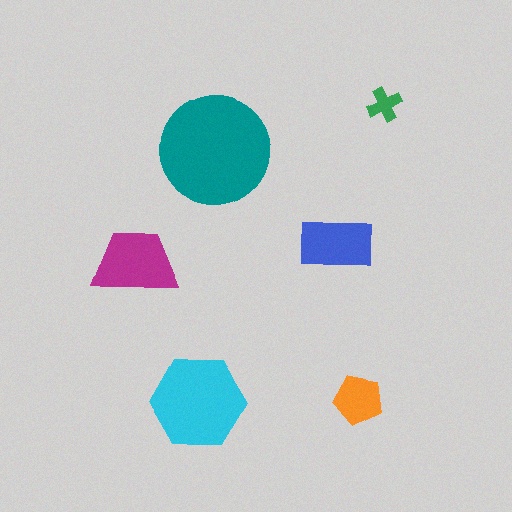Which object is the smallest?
The green cross.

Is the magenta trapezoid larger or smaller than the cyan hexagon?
Smaller.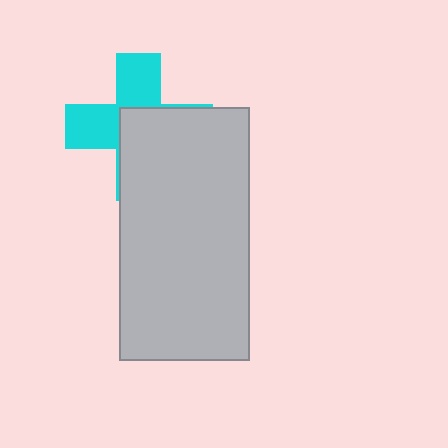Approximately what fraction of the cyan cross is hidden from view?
Roughly 53% of the cyan cross is hidden behind the light gray rectangle.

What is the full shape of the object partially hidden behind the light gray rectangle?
The partially hidden object is a cyan cross.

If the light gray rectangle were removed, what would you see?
You would see the complete cyan cross.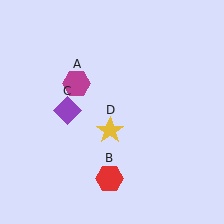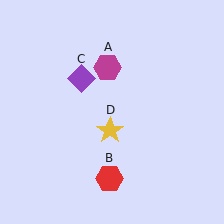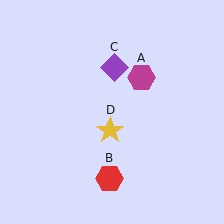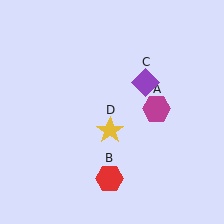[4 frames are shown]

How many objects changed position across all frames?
2 objects changed position: magenta hexagon (object A), purple diamond (object C).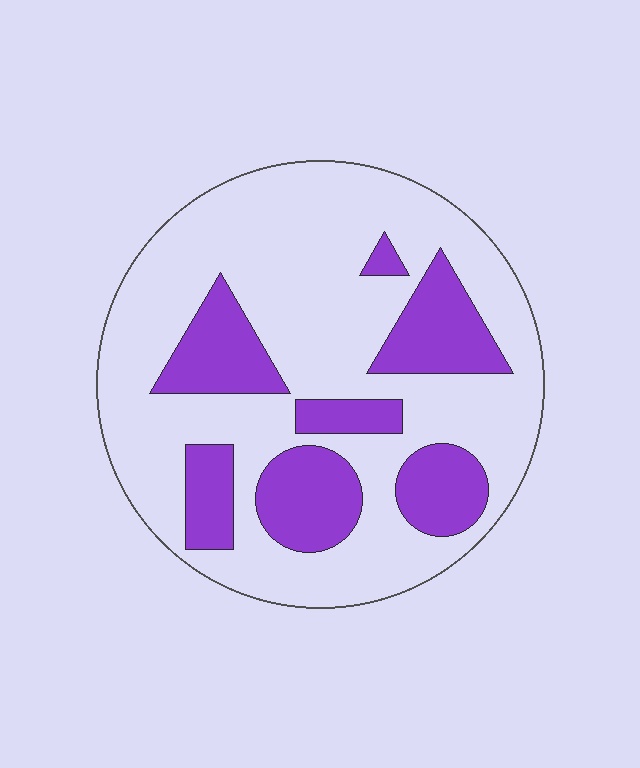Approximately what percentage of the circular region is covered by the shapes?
Approximately 30%.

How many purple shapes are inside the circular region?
7.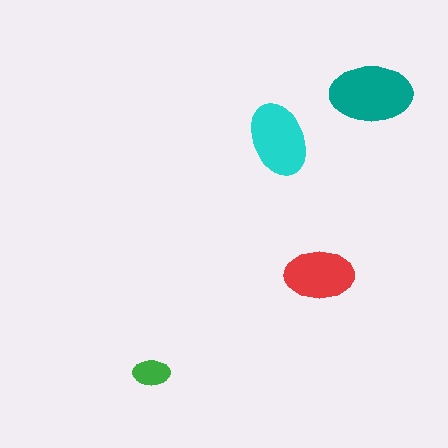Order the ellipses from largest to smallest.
the teal one, the cyan one, the red one, the green one.